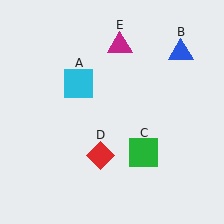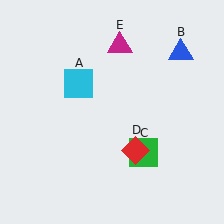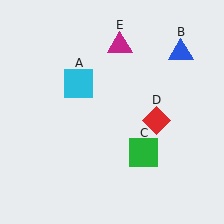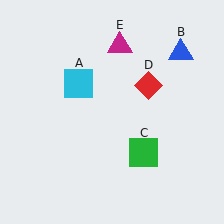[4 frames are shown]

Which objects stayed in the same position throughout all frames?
Cyan square (object A) and blue triangle (object B) and green square (object C) and magenta triangle (object E) remained stationary.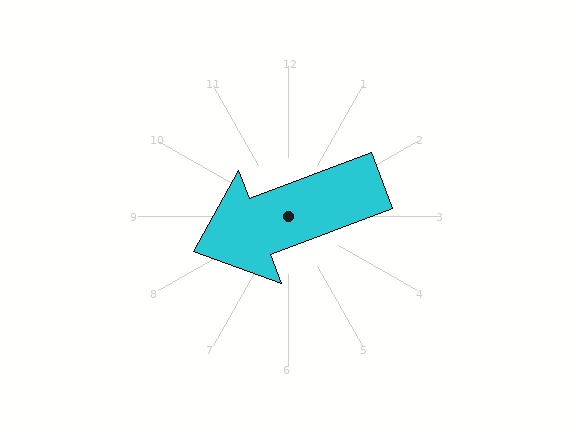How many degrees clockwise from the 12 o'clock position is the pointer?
Approximately 249 degrees.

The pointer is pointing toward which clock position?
Roughly 8 o'clock.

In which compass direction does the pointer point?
West.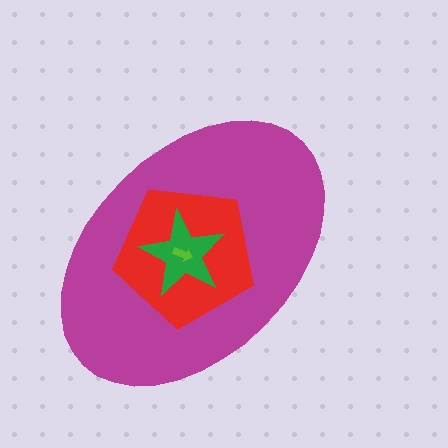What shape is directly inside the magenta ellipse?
The red pentagon.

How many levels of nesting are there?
4.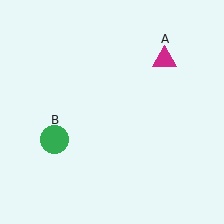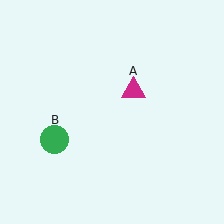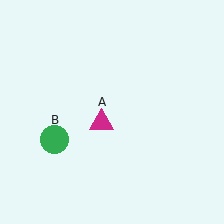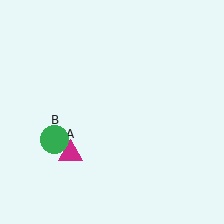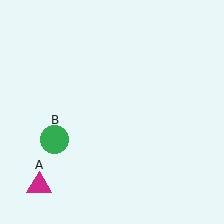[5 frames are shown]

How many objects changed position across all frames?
1 object changed position: magenta triangle (object A).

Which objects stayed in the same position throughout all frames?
Green circle (object B) remained stationary.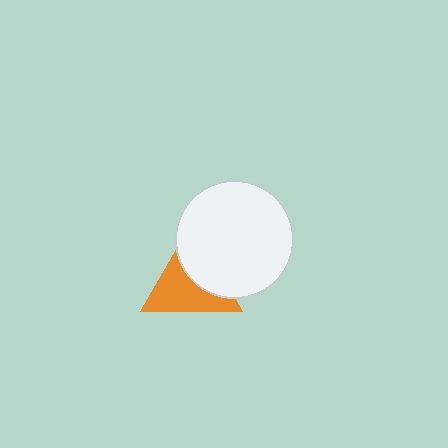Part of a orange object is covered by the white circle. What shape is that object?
It is a triangle.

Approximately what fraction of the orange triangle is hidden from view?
Roughly 43% of the orange triangle is hidden behind the white circle.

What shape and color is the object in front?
The object in front is a white circle.